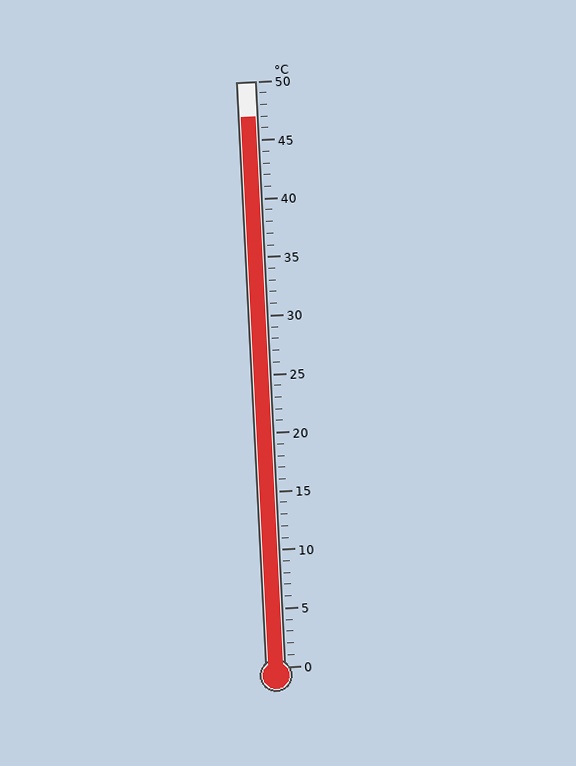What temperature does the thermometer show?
The thermometer shows approximately 47°C.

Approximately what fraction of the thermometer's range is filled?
The thermometer is filled to approximately 95% of its range.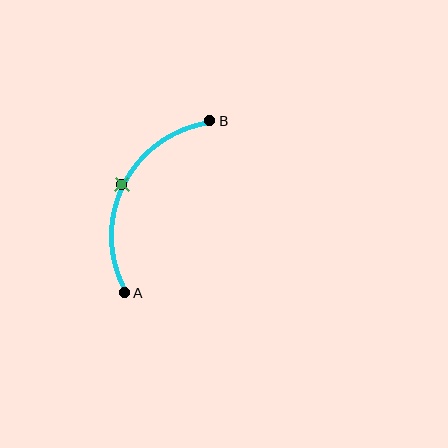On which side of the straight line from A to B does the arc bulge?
The arc bulges to the left of the straight line connecting A and B.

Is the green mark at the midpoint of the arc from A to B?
Yes. The green mark lies on the arc at equal arc-length from both A and B — it is the arc midpoint.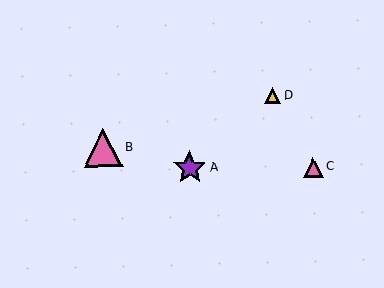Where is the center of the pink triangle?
The center of the pink triangle is at (313, 167).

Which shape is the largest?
The pink triangle (labeled B) is the largest.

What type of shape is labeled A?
Shape A is a purple star.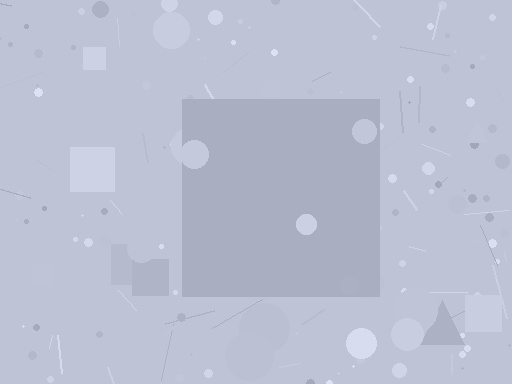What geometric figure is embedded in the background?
A square is embedded in the background.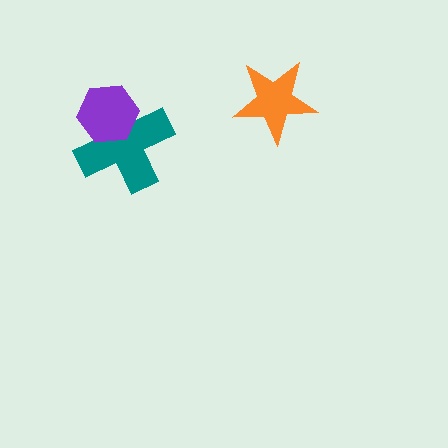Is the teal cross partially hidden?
Yes, it is partially covered by another shape.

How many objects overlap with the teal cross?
1 object overlaps with the teal cross.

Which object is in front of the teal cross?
The purple hexagon is in front of the teal cross.